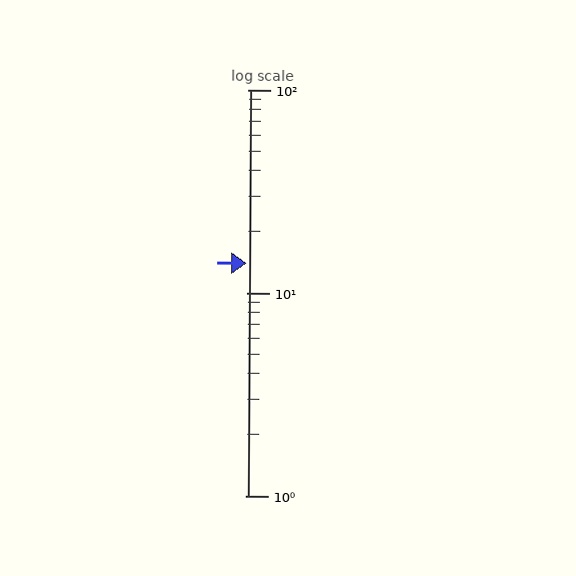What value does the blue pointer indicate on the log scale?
The pointer indicates approximately 14.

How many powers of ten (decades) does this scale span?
The scale spans 2 decades, from 1 to 100.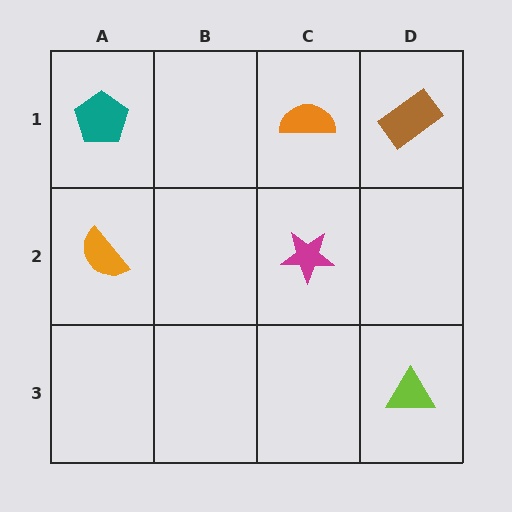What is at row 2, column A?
An orange semicircle.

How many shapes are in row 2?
2 shapes.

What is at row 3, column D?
A lime triangle.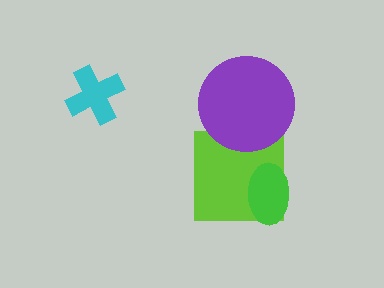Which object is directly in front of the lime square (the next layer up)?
The green ellipse is directly in front of the lime square.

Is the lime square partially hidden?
Yes, it is partially covered by another shape.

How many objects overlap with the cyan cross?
0 objects overlap with the cyan cross.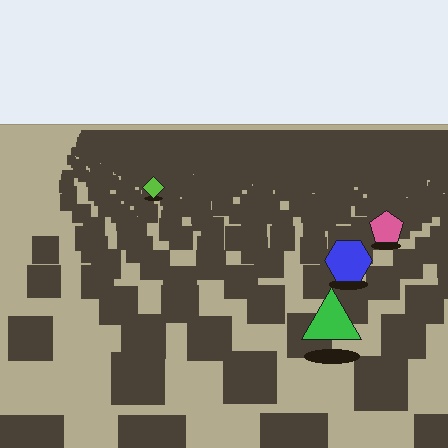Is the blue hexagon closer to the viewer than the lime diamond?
Yes. The blue hexagon is closer — you can tell from the texture gradient: the ground texture is coarser near it.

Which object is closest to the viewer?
The green triangle is closest. The texture marks near it are larger and more spread out.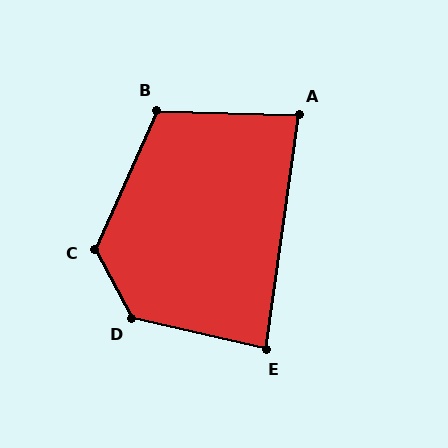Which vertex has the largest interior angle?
D, at approximately 131 degrees.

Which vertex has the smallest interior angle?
A, at approximately 84 degrees.